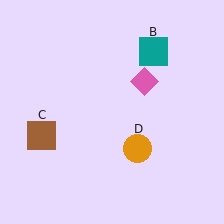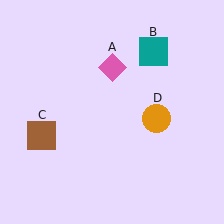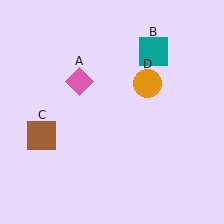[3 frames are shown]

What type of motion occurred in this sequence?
The pink diamond (object A), orange circle (object D) rotated counterclockwise around the center of the scene.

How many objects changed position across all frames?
2 objects changed position: pink diamond (object A), orange circle (object D).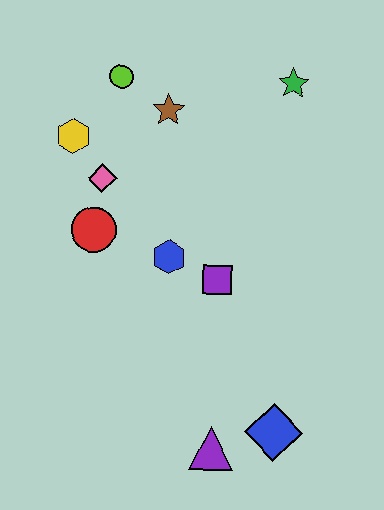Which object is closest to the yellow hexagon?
The pink diamond is closest to the yellow hexagon.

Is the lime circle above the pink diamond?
Yes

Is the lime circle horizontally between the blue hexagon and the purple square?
No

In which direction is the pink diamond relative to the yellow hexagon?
The pink diamond is below the yellow hexagon.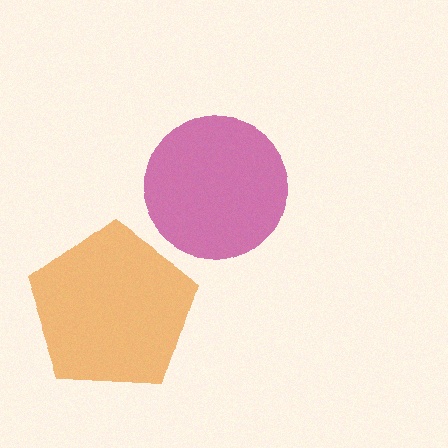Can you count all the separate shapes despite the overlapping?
Yes, there are 2 separate shapes.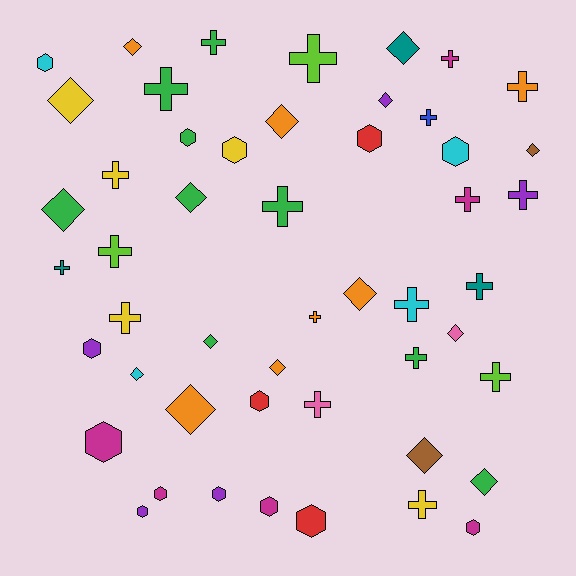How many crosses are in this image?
There are 20 crosses.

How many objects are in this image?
There are 50 objects.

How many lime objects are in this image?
There are 3 lime objects.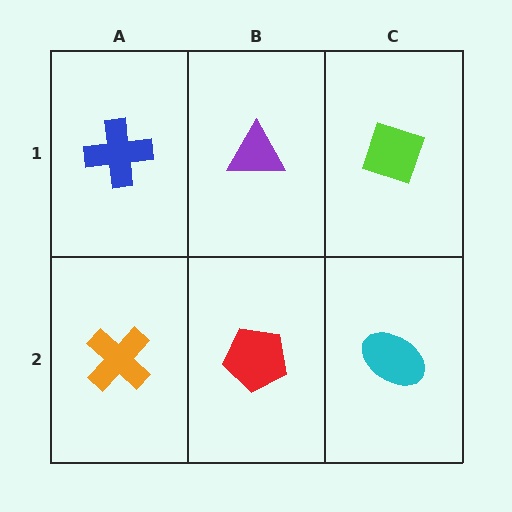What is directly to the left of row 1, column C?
A purple triangle.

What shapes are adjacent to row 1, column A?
An orange cross (row 2, column A), a purple triangle (row 1, column B).